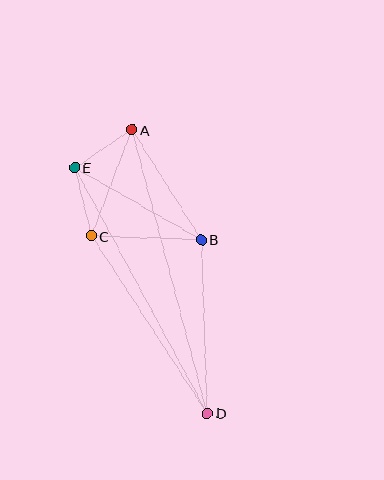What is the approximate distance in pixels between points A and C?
The distance between A and C is approximately 114 pixels.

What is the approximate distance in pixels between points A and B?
The distance between A and B is approximately 130 pixels.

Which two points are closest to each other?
Points A and E are closest to each other.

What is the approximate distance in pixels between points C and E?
The distance between C and E is approximately 70 pixels.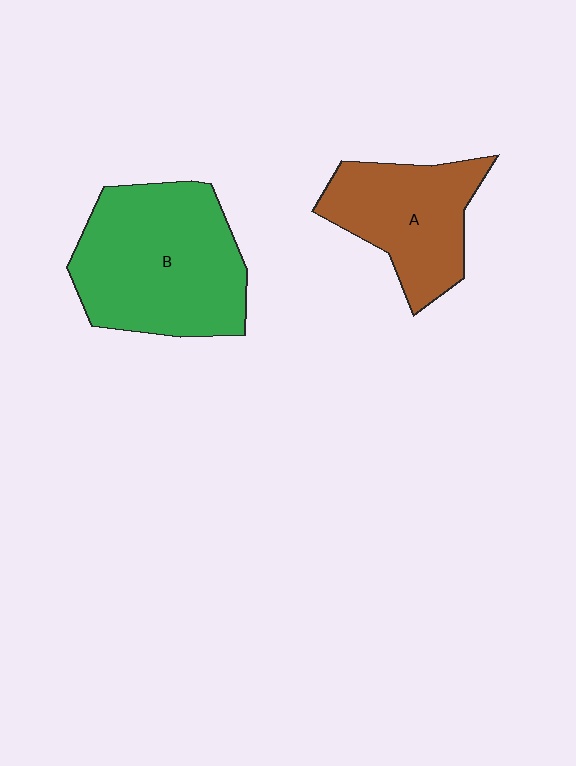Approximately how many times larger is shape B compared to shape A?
Approximately 1.5 times.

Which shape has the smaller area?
Shape A (brown).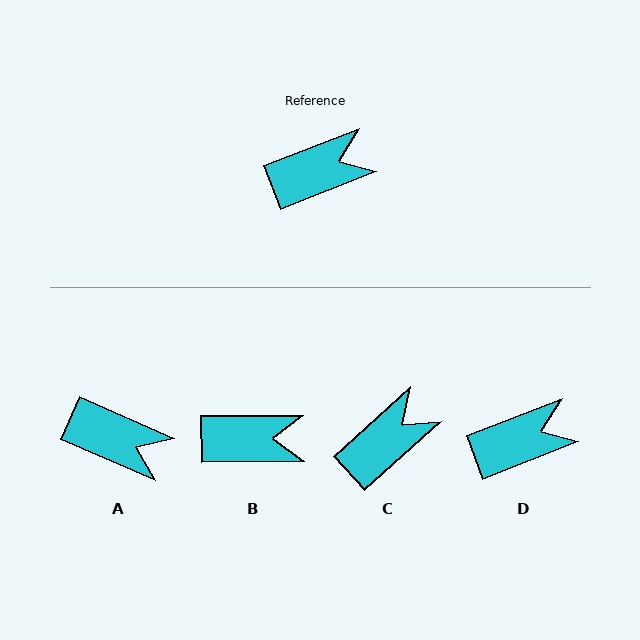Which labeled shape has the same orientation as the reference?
D.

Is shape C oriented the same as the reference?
No, it is off by about 21 degrees.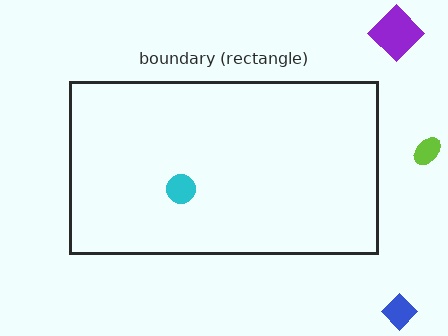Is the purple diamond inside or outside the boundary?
Outside.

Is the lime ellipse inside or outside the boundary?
Outside.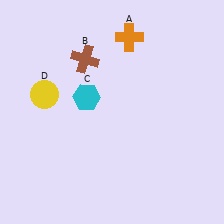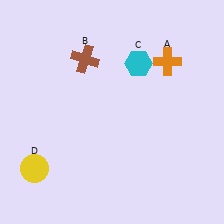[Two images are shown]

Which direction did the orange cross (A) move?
The orange cross (A) moved right.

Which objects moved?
The objects that moved are: the orange cross (A), the cyan hexagon (C), the yellow circle (D).